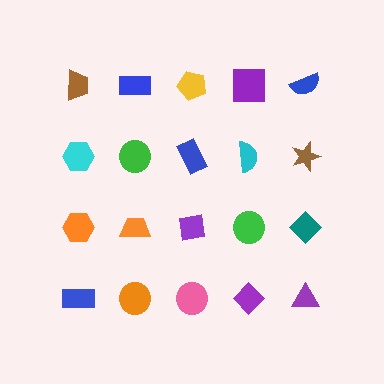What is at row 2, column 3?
A blue rectangle.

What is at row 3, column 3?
A purple square.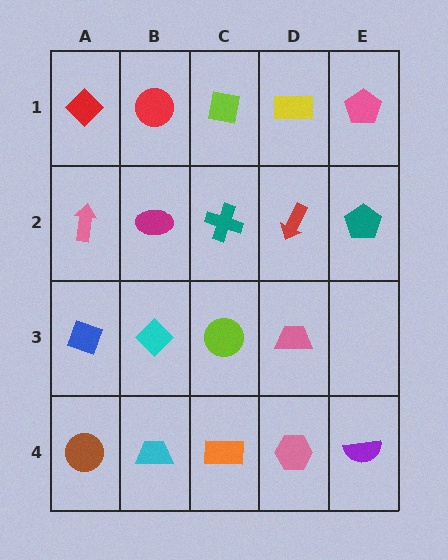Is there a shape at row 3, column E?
No, that cell is empty.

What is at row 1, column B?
A red circle.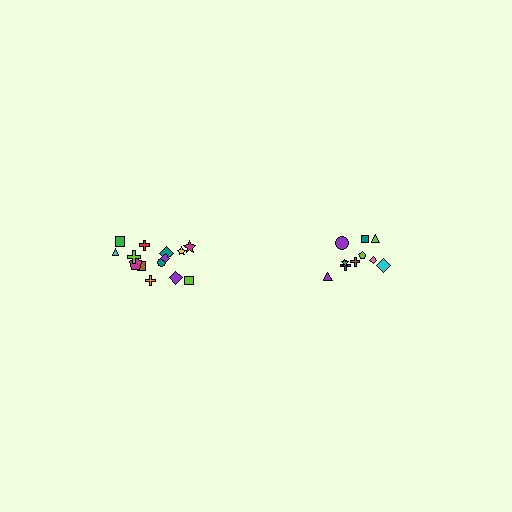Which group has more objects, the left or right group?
The left group.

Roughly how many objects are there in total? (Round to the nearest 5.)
Roughly 25 objects in total.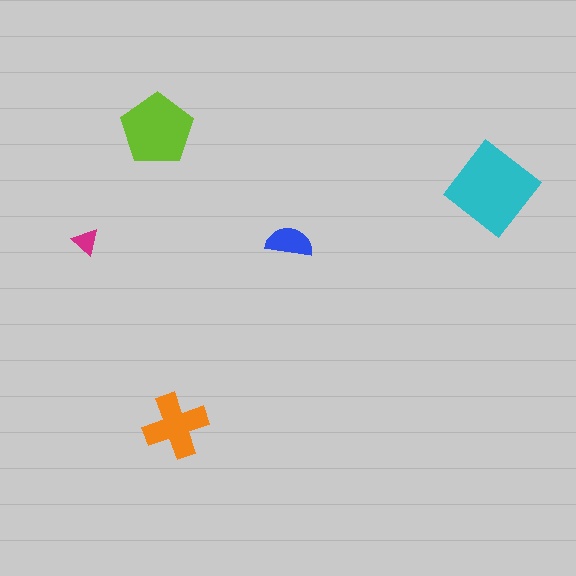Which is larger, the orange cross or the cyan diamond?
The cyan diamond.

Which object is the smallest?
The magenta triangle.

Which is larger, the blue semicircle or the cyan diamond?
The cyan diamond.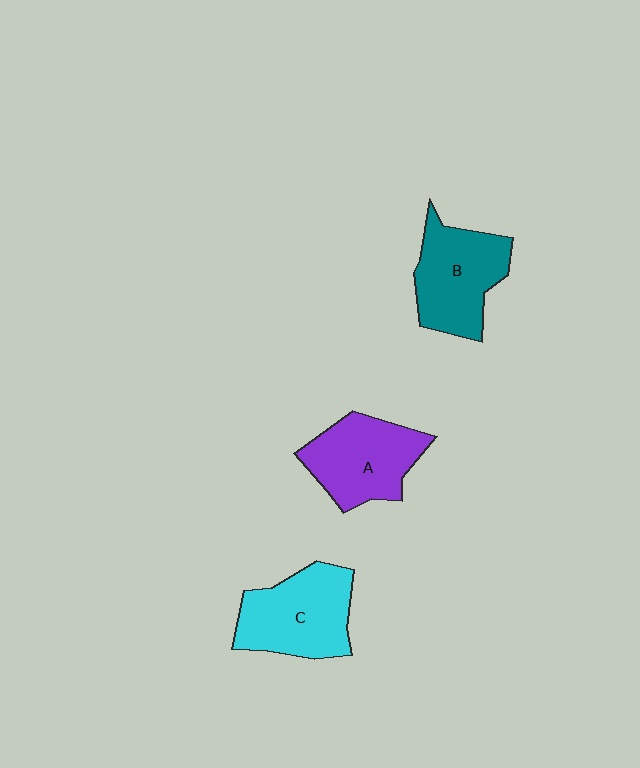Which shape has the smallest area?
Shape A (purple).